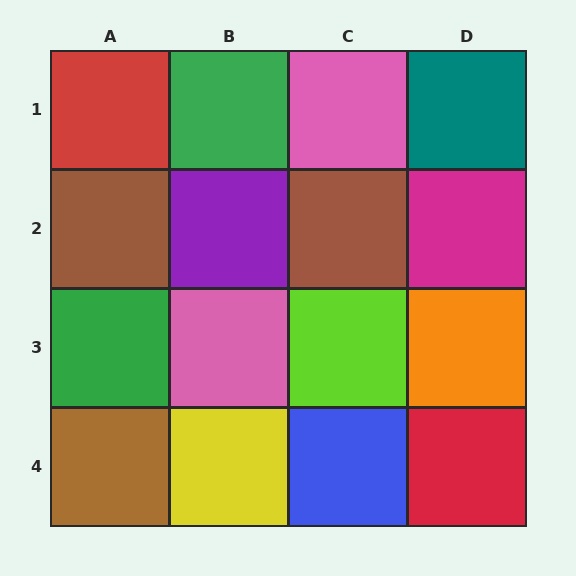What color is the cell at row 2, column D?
Magenta.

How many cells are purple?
1 cell is purple.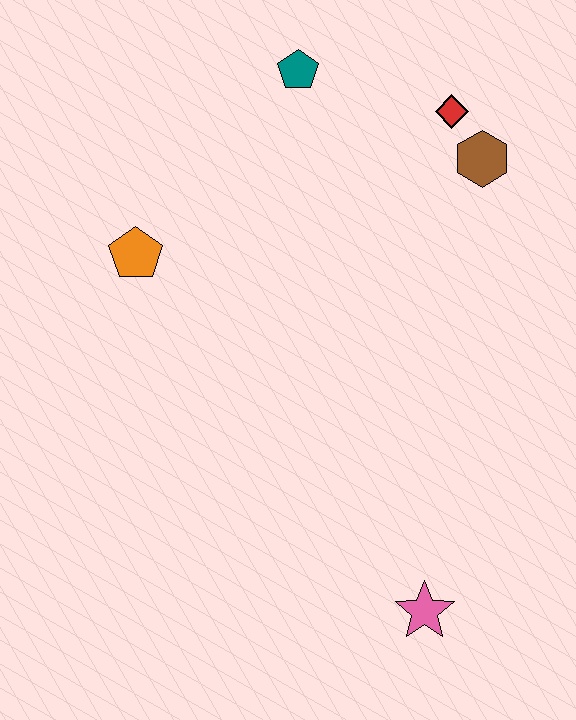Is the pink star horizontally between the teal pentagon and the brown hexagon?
Yes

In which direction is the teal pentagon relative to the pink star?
The teal pentagon is above the pink star.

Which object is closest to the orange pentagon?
The teal pentagon is closest to the orange pentagon.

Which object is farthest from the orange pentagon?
The pink star is farthest from the orange pentagon.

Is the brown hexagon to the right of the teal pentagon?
Yes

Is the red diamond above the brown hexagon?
Yes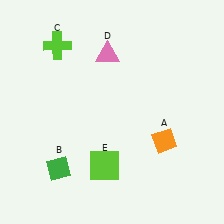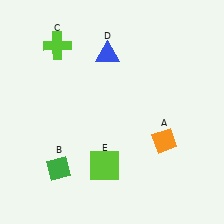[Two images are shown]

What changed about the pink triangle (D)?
In Image 1, D is pink. In Image 2, it changed to blue.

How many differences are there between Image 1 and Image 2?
There is 1 difference between the two images.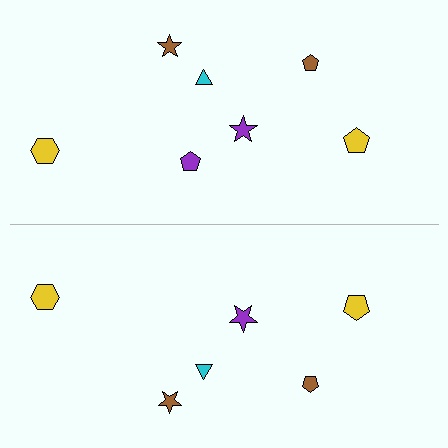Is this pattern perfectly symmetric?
No, the pattern is not perfectly symmetric. A purple pentagon is missing from the bottom side.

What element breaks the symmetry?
A purple pentagon is missing from the bottom side.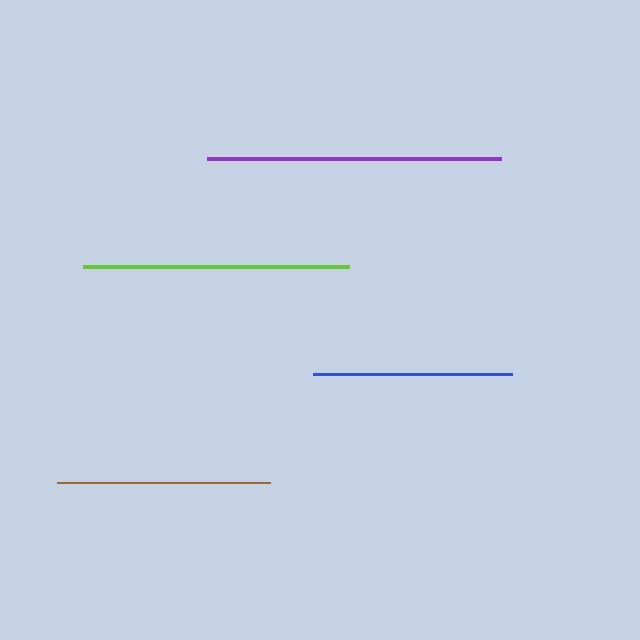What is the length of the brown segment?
The brown segment is approximately 214 pixels long.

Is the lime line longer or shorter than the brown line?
The lime line is longer than the brown line.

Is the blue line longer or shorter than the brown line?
The brown line is longer than the blue line.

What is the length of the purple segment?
The purple segment is approximately 294 pixels long.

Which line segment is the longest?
The purple line is the longest at approximately 294 pixels.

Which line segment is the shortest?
The blue line is the shortest at approximately 199 pixels.